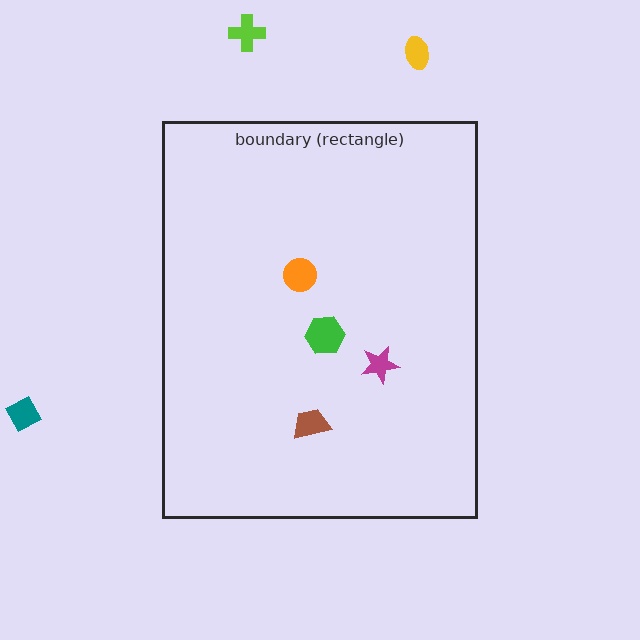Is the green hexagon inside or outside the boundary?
Inside.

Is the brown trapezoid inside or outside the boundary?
Inside.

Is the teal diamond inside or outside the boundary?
Outside.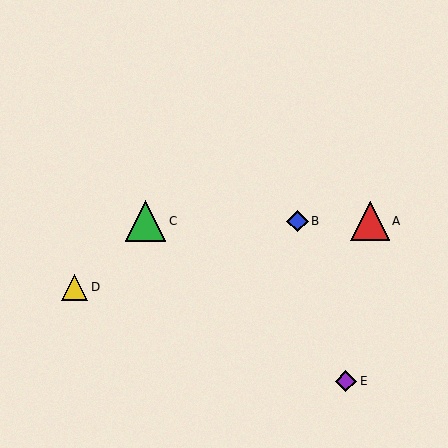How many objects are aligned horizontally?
3 objects (A, B, C) are aligned horizontally.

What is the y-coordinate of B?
Object B is at y≈221.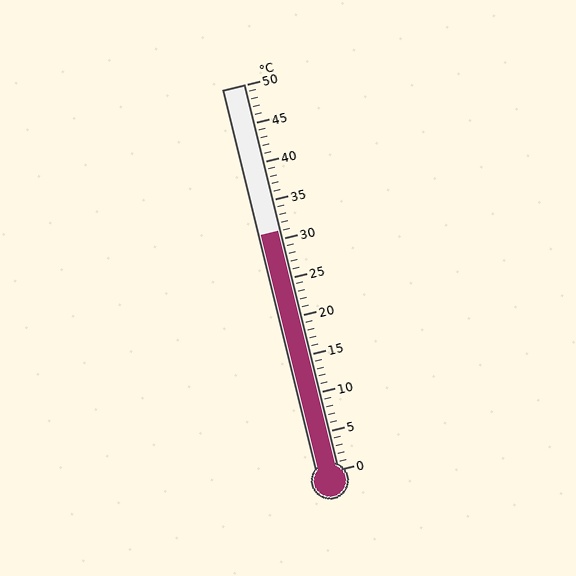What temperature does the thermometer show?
The thermometer shows approximately 31°C.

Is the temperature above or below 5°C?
The temperature is above 5°C.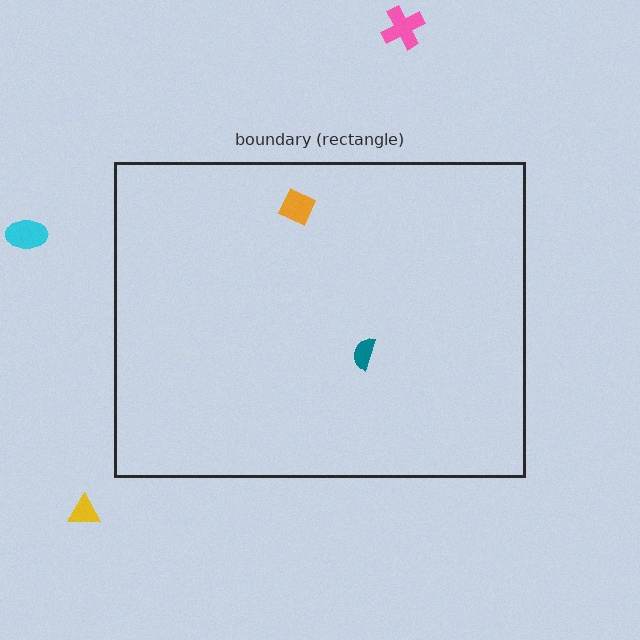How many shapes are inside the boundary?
2 inside, 3 outside.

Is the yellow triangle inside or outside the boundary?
Outside.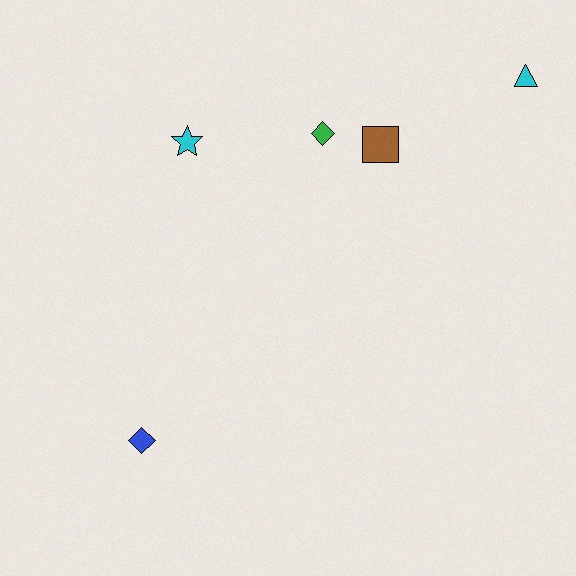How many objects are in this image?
There are 5 objects.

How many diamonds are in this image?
There are 2 diamonds.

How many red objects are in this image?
There are no red objects.